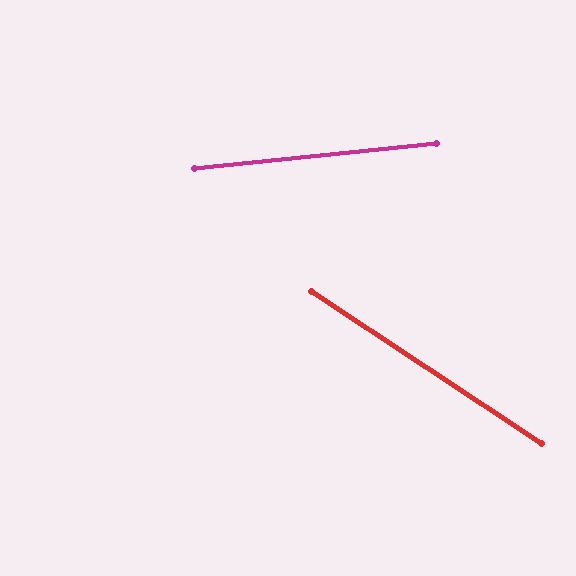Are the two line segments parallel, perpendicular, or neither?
Neither parallel nor perpendicular — they differ by about 40°.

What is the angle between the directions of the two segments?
Approximately 40 degrees.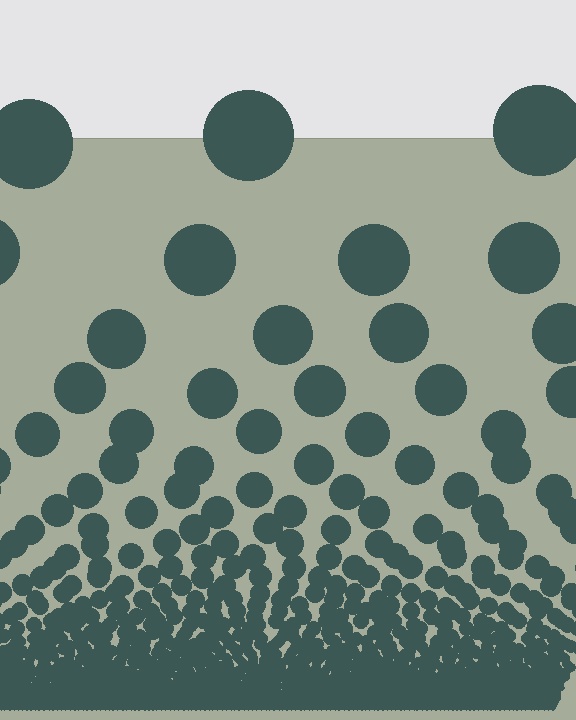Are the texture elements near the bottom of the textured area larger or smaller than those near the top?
Smaller. The gradient is inverted — elements near the bottom are smaller and denser.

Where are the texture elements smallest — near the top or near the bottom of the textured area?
Near the bottom.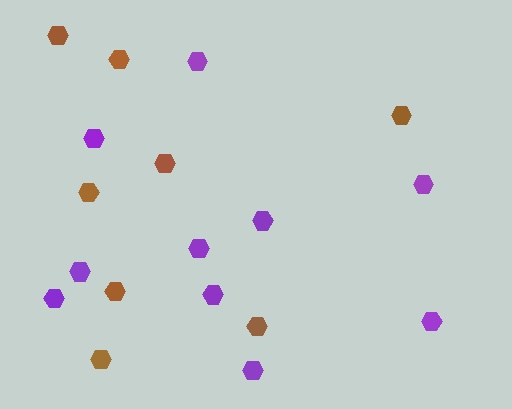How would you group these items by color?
There are 2 groups: one group of brown hexagons (8) and one group of purple hexagons (10).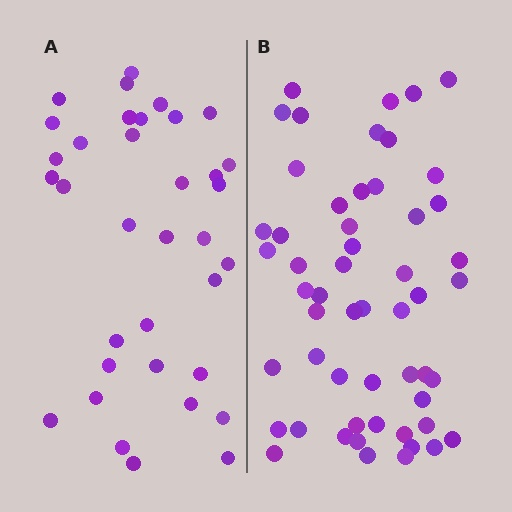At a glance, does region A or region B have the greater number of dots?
Region B (the right region) has more dots.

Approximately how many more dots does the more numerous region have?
Region B has approximately 20 more dots than region A.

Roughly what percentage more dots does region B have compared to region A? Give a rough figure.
About 55% more.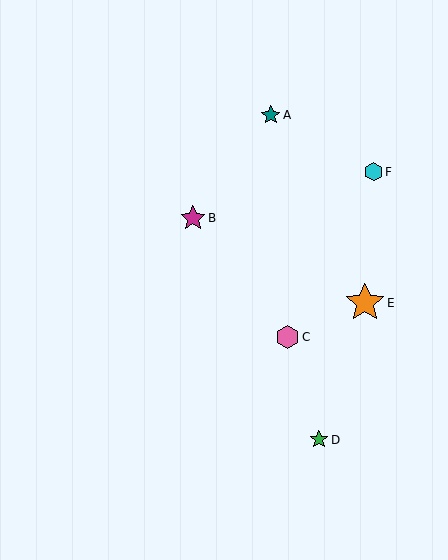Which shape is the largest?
The orange star (labeled E) is the largest.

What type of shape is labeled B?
Shape B is a magenta star.